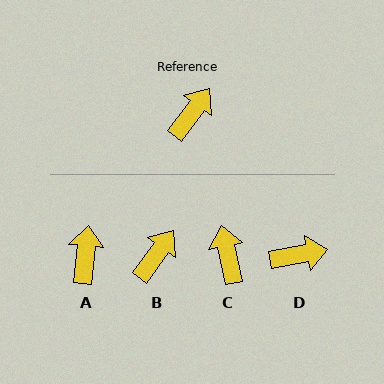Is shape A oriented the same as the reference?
No, it is off by about 31 degrees.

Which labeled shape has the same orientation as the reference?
B.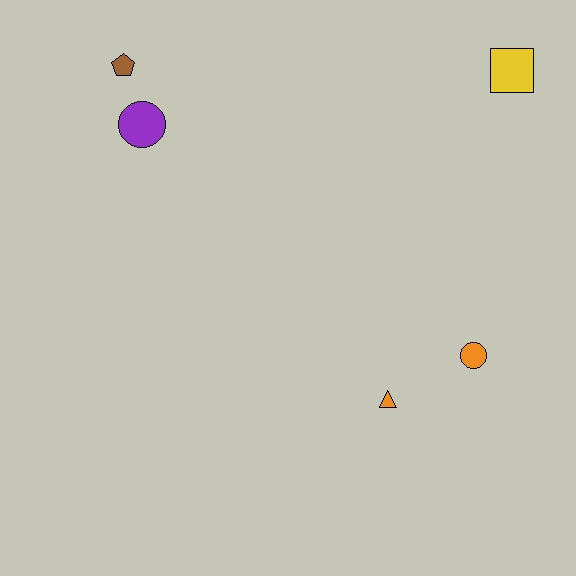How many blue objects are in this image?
There are no blue objects.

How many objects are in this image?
There are 5 objects.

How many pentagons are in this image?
There is 1 pentagon.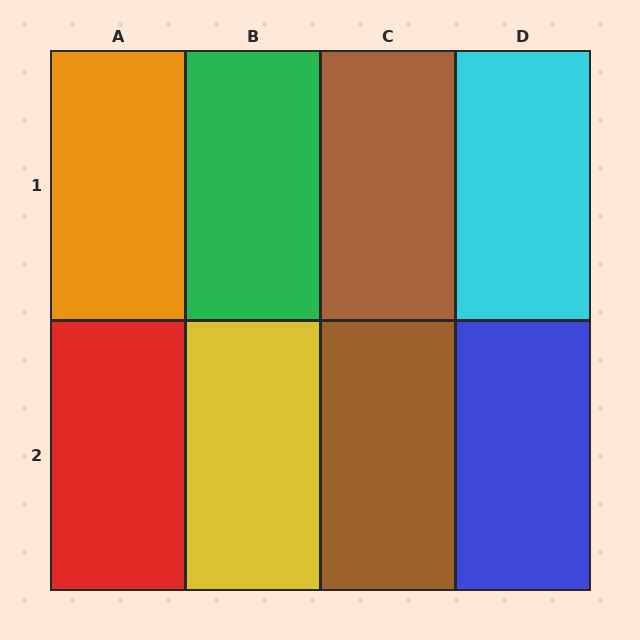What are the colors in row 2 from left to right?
Red, yellow, brown, blue.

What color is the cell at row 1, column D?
Cyan.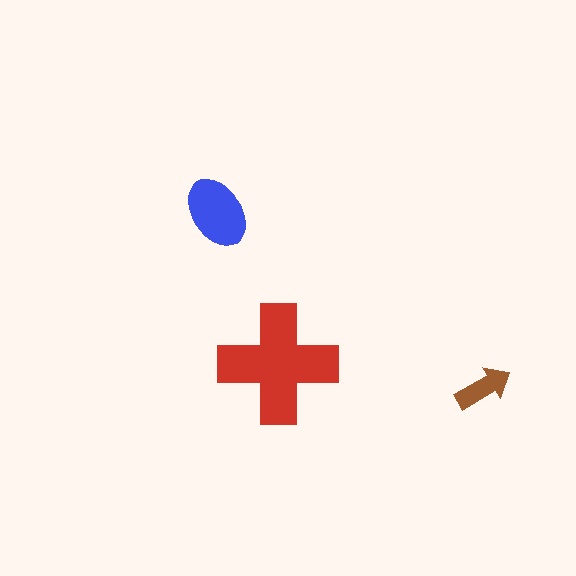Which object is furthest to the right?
The brown arrow is rightmost.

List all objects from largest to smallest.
The red cross, the blue ellipse, the brown arrow.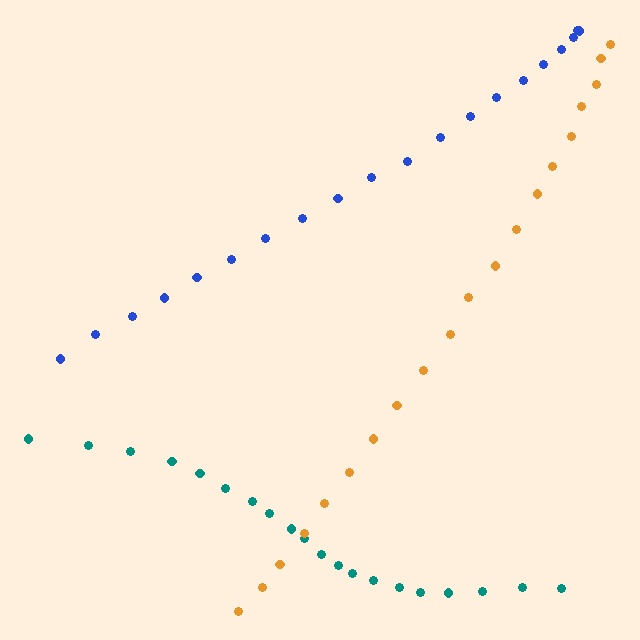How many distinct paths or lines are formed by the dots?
There are 3 distinct paths.